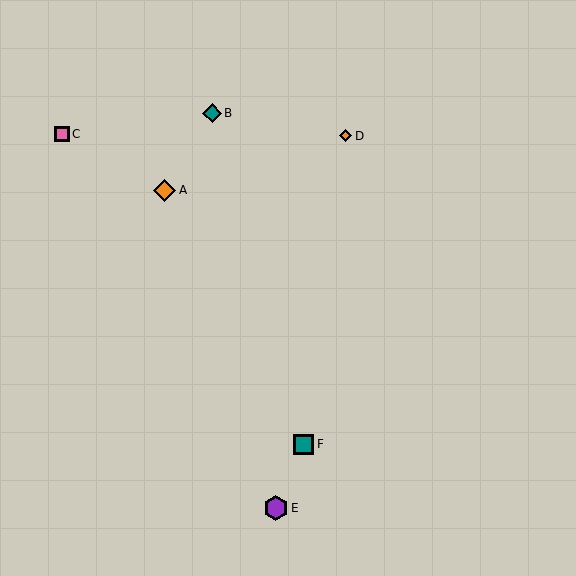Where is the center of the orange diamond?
The center of the orange diamond is at (165, 190).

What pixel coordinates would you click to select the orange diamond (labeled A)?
Click at (165, 190) to select the orange diamond A.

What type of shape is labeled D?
Shape D is an orange diamond.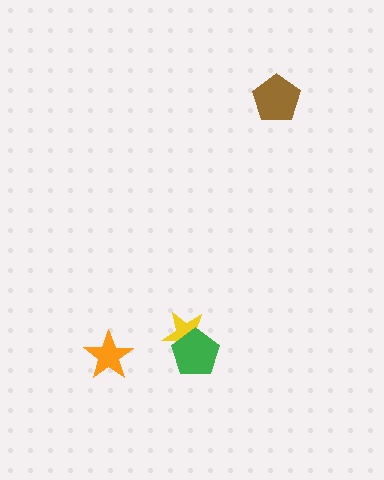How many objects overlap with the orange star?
0 objects overlap with the orange star.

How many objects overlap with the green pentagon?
1 object overlaps with the green pentagon.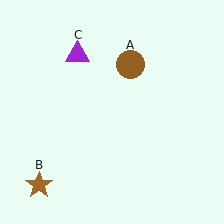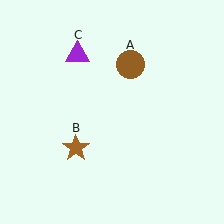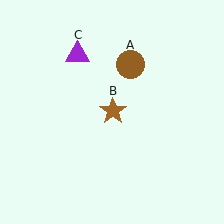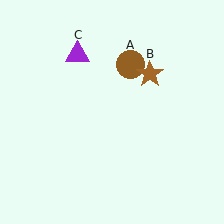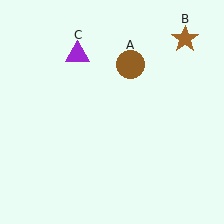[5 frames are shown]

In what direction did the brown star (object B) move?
The brown star (object B) moved up and to the right.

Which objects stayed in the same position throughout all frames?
Brown circle (object A) and purple triangle (object C) remained stationary.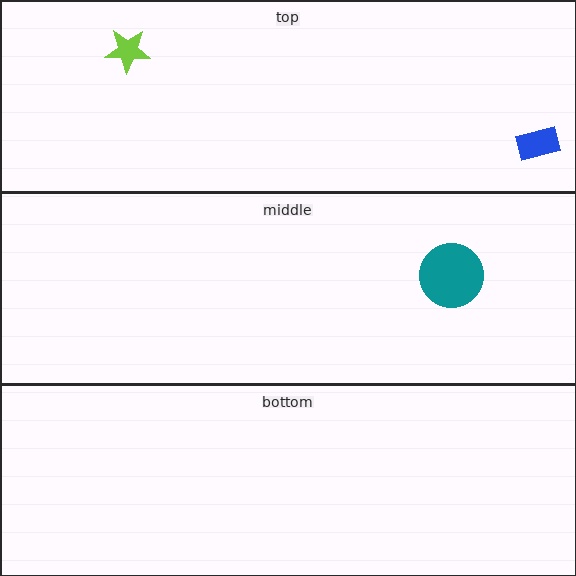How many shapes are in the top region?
2.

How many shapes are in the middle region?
1.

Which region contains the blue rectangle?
The top region.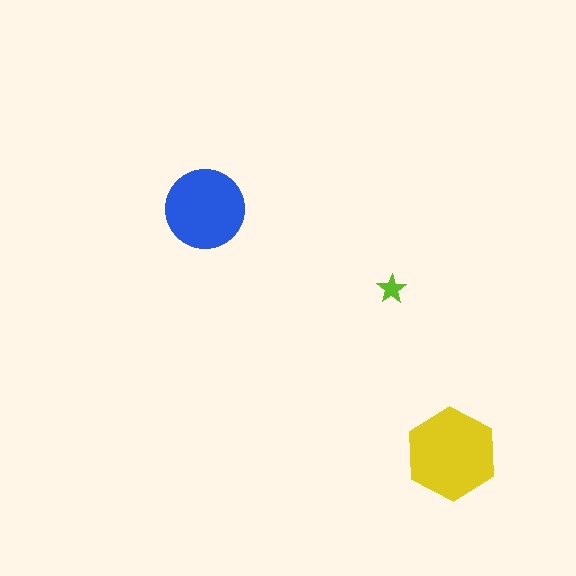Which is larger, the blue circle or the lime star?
The blue circle.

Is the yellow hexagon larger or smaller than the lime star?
Larger.